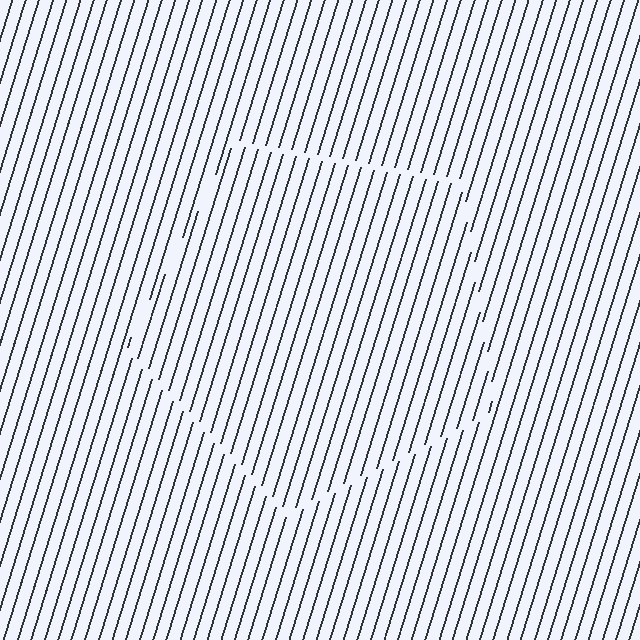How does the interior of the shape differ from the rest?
The interior of the shape contains the same grating, shifted by half a period — the contour is defined by the phase discontinuity where line-ends from the inner and outer gratings abut.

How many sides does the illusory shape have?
5 sides — the line-ends trace a pentagon.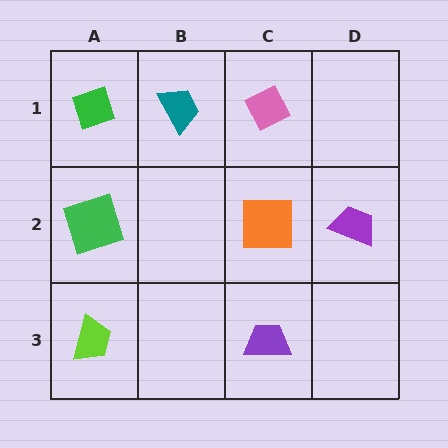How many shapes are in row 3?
2 shapes.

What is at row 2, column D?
A purple trapezoid.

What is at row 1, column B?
A teal trapezoid.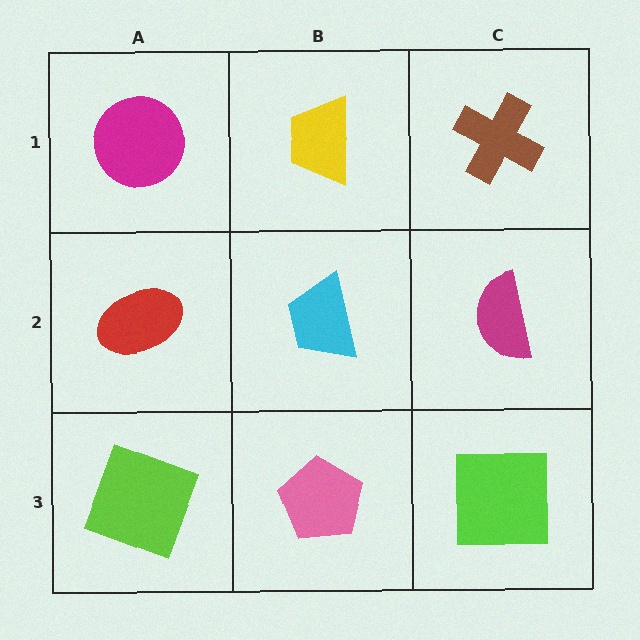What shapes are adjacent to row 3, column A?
A red ellipse (row 2, column A), a pink pentagon (row 3, column B).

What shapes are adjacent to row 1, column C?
A magenta semicircle (row 2, column C), a yellow trapezoid (row 1, column B).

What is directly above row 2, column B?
A yellow trapezoid.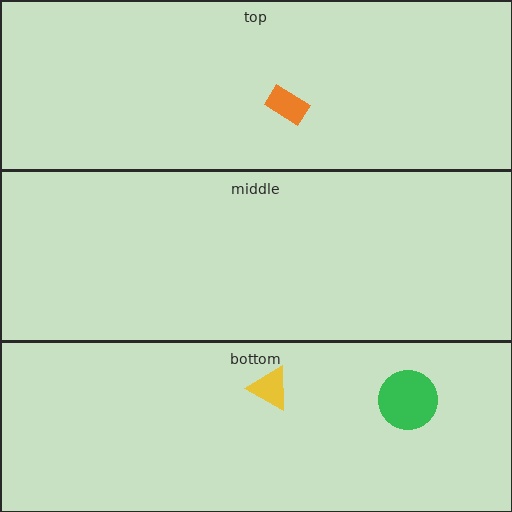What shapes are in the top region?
The orange rectangle.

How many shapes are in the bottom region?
2.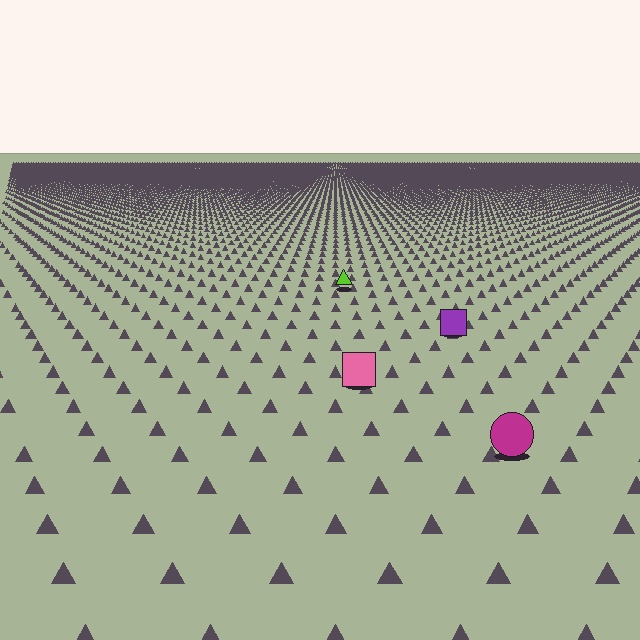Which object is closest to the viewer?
The magenta circle is closest. The texture marks near it are larger and more spread out.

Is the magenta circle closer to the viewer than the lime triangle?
Yes. The magenta circle is closer — you can tell from the texture gradient: the ground texture is coarser near it.